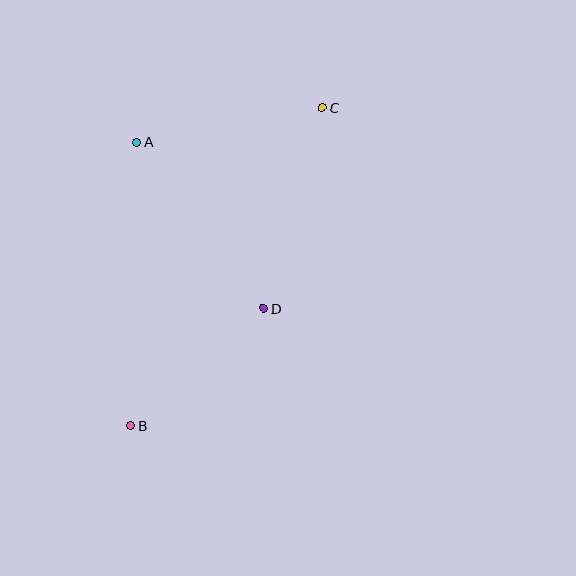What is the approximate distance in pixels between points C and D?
The distance between C and D is approximately 210 pixels.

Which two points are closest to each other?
Points B and D are closest to each other.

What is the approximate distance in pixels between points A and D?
The distance between A and D is approximately 209 pixels.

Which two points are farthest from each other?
Points B and C are farthest from each other.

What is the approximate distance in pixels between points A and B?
The distance between A and B is approximately 283 pixels.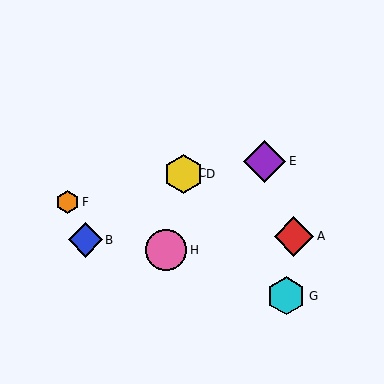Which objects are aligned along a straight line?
Objects A, C, D are aligned along a straight line.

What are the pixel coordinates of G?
Object G is at (286, 296).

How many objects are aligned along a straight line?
3 objects (A, C, D) are aligned along a straight line.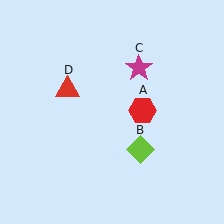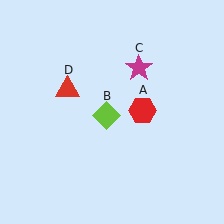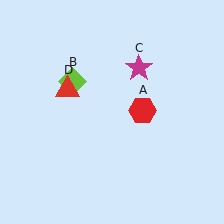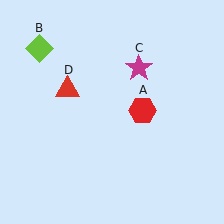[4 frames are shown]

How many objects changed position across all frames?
1 object changed position: lime diamond (object B).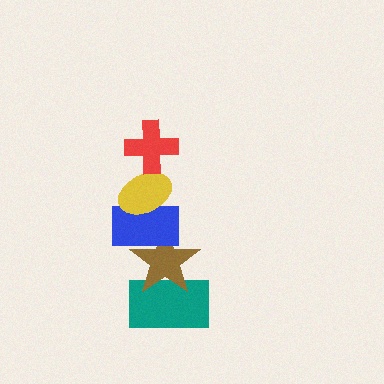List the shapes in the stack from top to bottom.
From top to bottom: the red cross, the yellow ellipse, the blue rectangle, the brown star, the teal rectangle.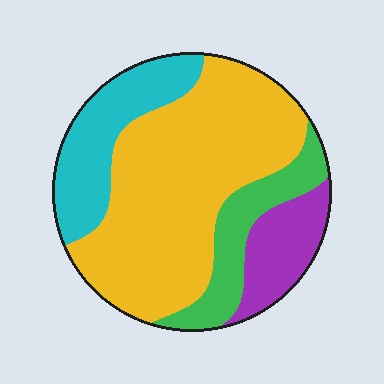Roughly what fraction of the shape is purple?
Purple covers 12% of the shape.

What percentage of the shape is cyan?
Cyan takes up between a sixth and a third of the shape.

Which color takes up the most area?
Yellow, at roughly 55%.